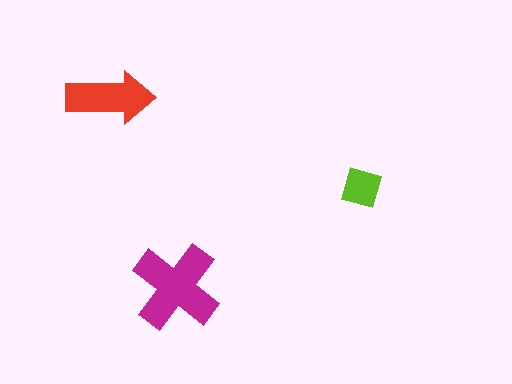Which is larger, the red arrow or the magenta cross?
The magenta cross.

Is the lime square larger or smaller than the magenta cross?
Smaller.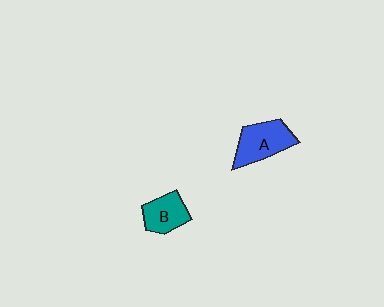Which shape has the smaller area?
Shape B (teal).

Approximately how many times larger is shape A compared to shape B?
Approximately 1.4 times.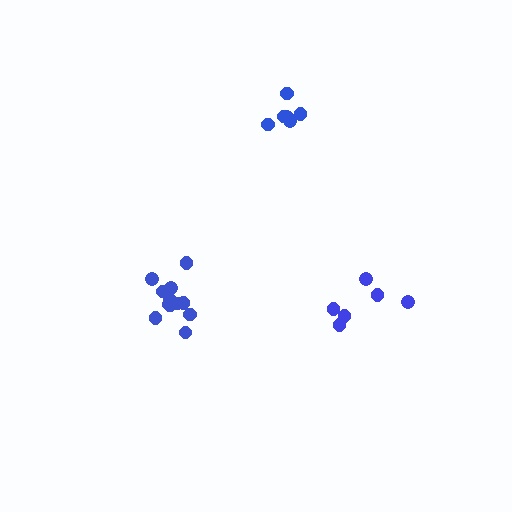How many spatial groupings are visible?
There are 3 spatial groupings.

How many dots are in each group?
Group 1: 7 dots, Group 2: 6 dots, Group 3: 12 dots (25 total).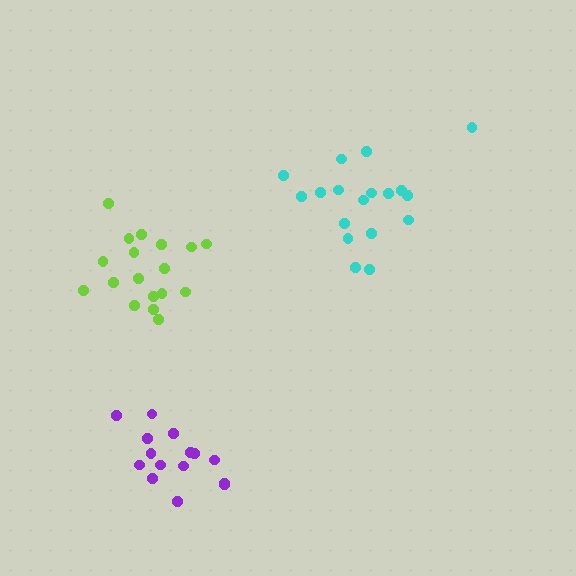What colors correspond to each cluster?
The clusters are colored: purple, lime, cyan.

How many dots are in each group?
Group 1: 15 dots, Group 2: 18 dots, Group 3: 18 dots (51 total).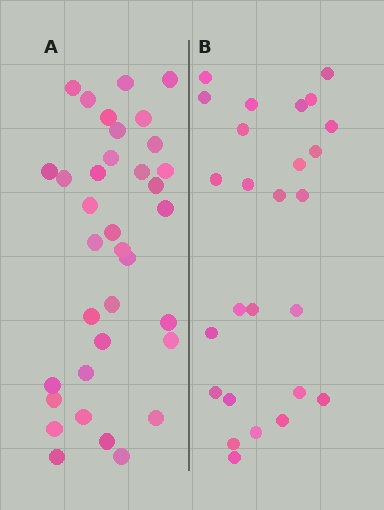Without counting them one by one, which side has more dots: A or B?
Region A (the left region) has more dots.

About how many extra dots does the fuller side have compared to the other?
Region A has roughly 8 or so more dots than region B.